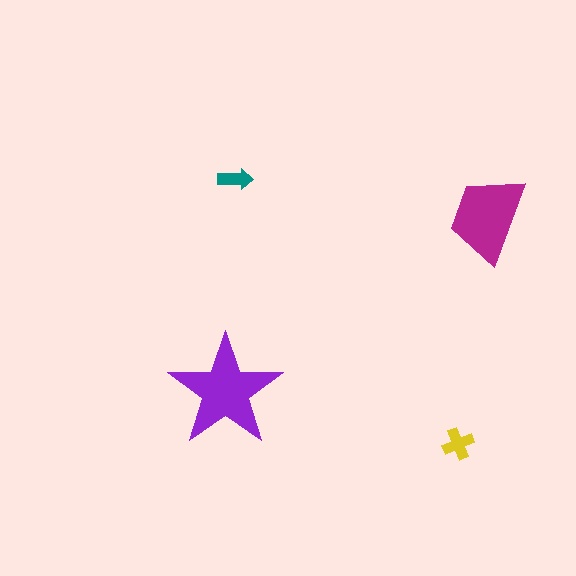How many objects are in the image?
There are 4 objects in the image.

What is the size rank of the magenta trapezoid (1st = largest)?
2nd.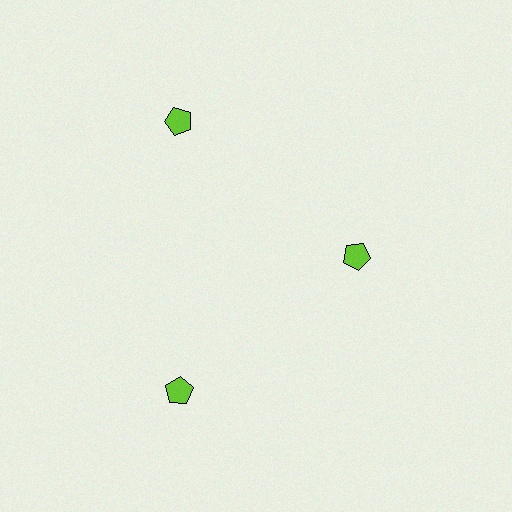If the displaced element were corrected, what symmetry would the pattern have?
It would have 3-fold rotational symmetry — the pattern would map onto itself every 120 degrees.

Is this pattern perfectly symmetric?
No. The 3 lime pentagons are arranged in a ring, but one element near the 3 o'clock position is pulled inward toward the center, breaking the 3-fold rotational symmetry.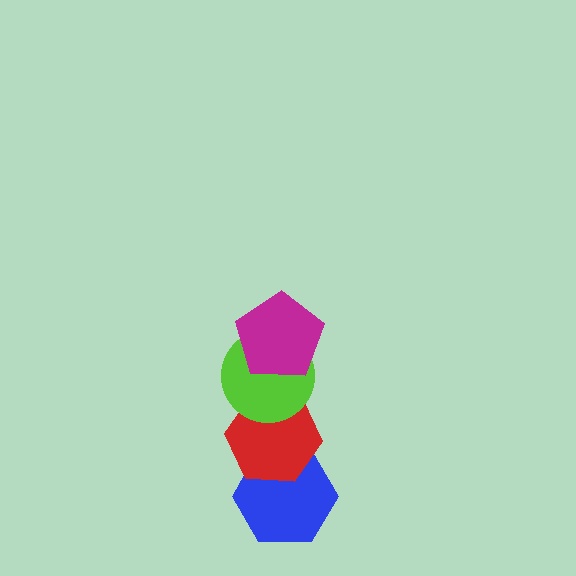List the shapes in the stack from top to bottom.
From top to bottom: the magenta pentagon, the lime circle, the red hexagon, the blue hexagon.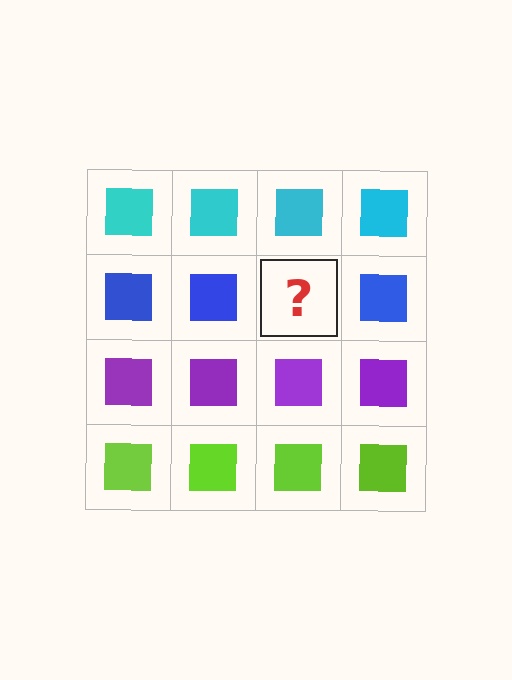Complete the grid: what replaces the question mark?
The question mark should be replaced with a blue square.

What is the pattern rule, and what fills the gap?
The rule is that each row has a consistent color. The gap should be filled with a blue square.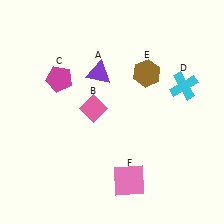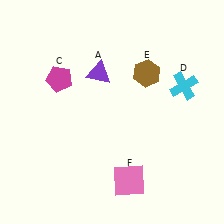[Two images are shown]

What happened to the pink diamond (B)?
The pink diamond (B) was removed in Image 2. It was in the top-left area of Image 1.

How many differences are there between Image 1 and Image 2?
There is 1 difference between the two images.